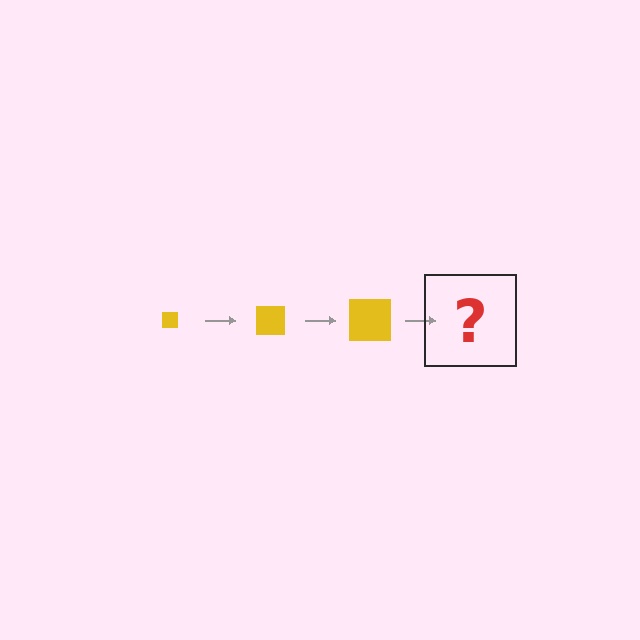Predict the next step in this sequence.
The next step is a yellow square, larger than the previous one.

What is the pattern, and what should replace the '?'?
The pattern is that the square gets progressively larger each step. The '?' should be a yellow square, larger than the previous one.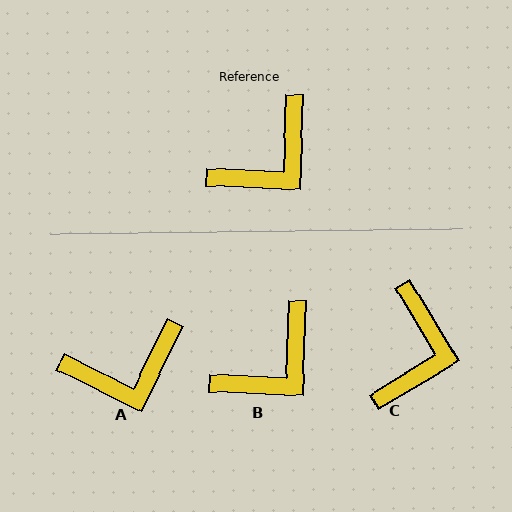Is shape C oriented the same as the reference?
No, it is off by about 33 degrees.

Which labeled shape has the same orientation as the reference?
B.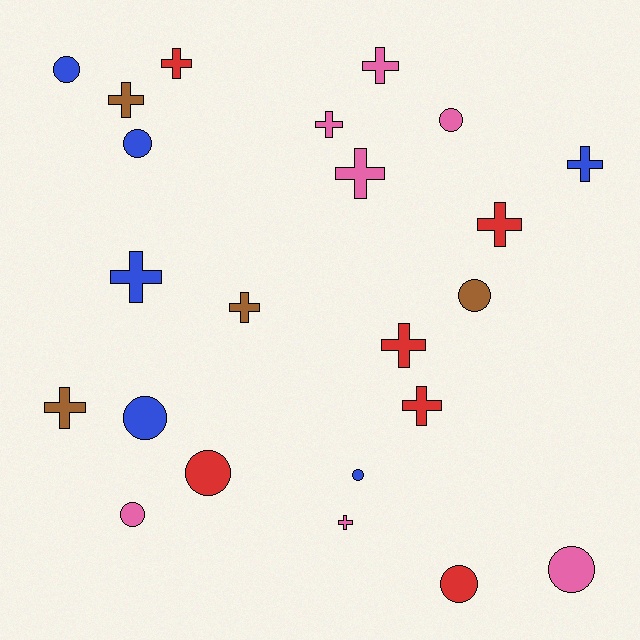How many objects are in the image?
There are 23 objects.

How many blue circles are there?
There are 4 blue circles.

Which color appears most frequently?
Pink, with 7 objects.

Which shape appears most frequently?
Cross, with 13 objects.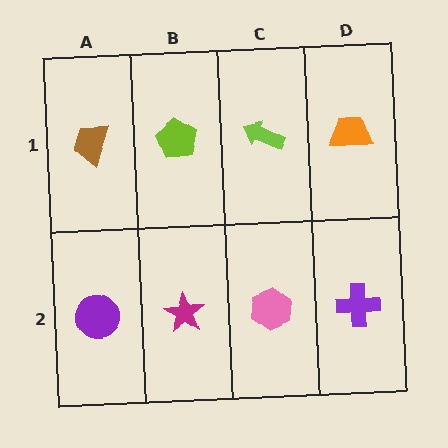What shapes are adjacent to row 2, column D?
An orange trapezoid (row 1, column D), a pink hexagon (row 2, column C).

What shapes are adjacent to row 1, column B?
A magenta star (row 2, column B), a brown trapezoid (row 1, column A), a lime arrow (row 1, column C).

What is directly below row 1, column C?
A pink hexagon.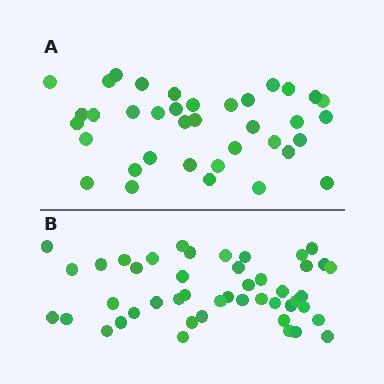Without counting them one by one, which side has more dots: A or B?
Region B (the bottom region) has more dots.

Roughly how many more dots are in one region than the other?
Region B has roughly 8 or so more dots than region A.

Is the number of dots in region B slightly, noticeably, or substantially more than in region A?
Region B has only slightly more — the two regions are fairly close. The ratio is roughly 1.2 to 1.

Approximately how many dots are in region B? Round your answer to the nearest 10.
About 50 dots. (The exact count is 46, which rounds to 50.)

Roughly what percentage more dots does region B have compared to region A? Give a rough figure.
About 25% more.